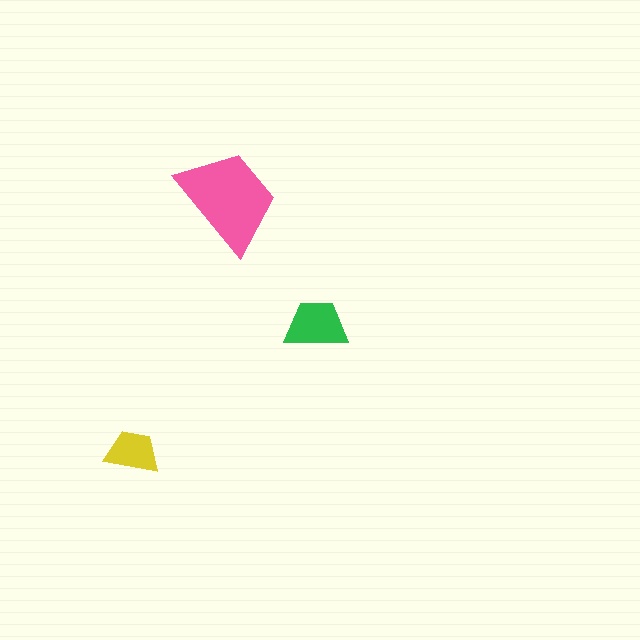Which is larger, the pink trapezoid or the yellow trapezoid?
The pink one.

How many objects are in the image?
There are 3 objects in the image.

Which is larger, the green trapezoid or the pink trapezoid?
The pink one.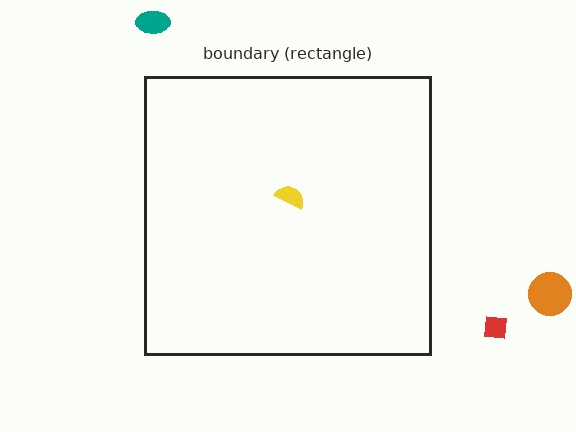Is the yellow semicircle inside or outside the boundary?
Inside.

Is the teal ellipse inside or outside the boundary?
Outside.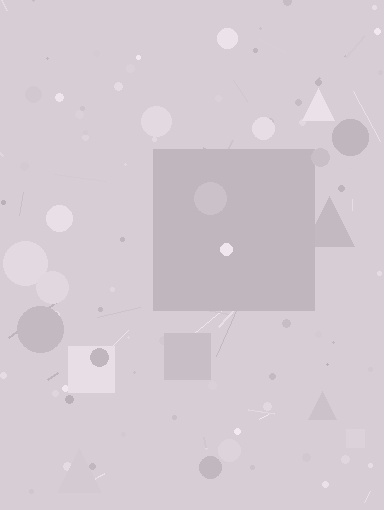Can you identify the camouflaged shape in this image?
The camouflaged shape is a square.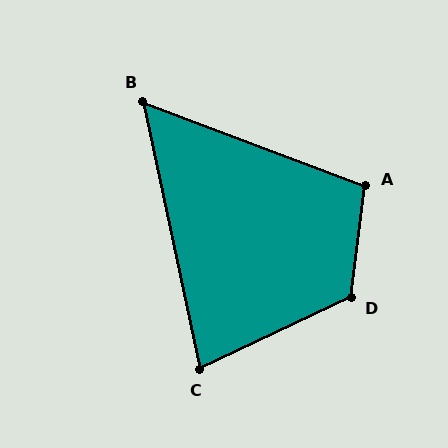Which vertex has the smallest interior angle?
B, at approximately 57 degrees.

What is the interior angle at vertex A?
Approximately 103 degrees (obtuse).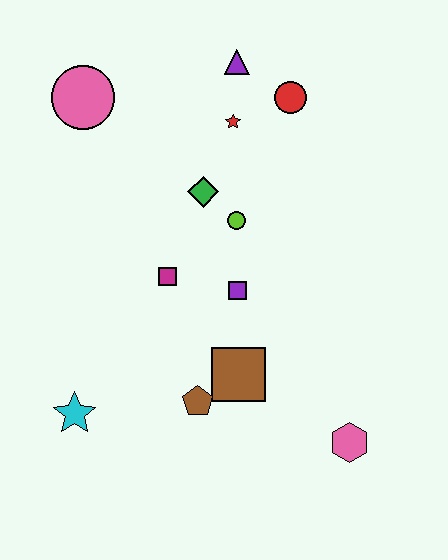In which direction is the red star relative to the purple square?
The red star is above the purple square.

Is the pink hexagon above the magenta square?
No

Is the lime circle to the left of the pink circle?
No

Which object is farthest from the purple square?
The pink circle is farthest from the purple square.